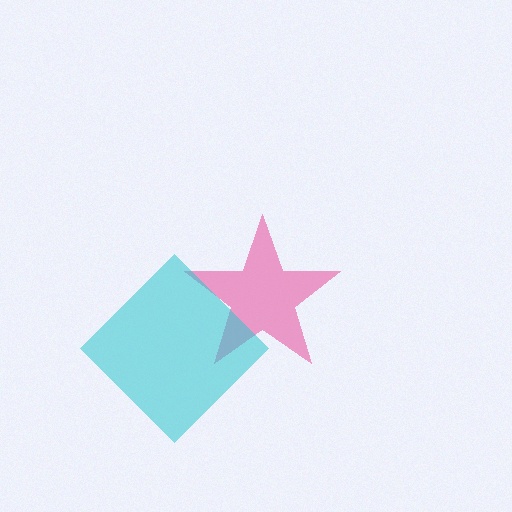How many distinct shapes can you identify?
There are 2 distinct shapes: a pink star, a cyan diamond.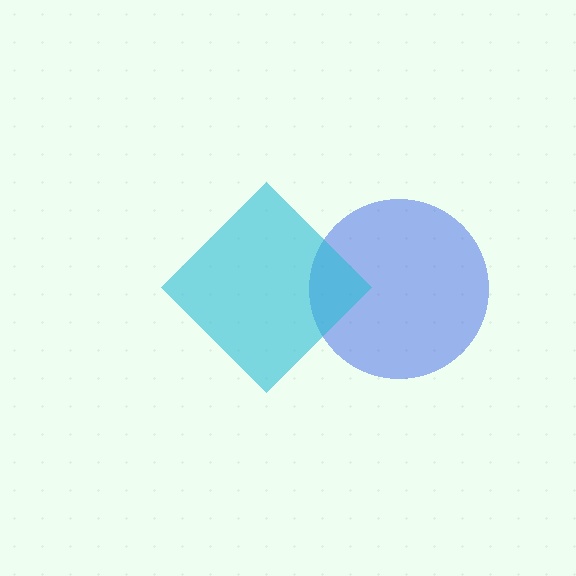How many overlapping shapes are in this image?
There are 2 overlapping shapes in the image.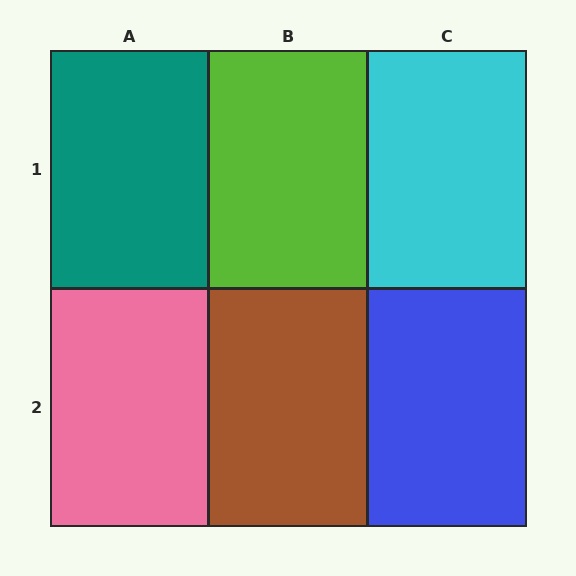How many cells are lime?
1 cell is lime.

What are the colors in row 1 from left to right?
Teal, lime, cyan.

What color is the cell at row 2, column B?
Brown.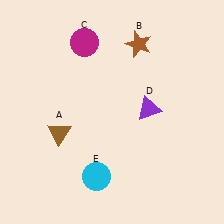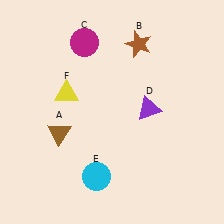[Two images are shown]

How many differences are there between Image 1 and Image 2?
There is 1 difference between the two images.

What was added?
A yellow triangle (F) was added in Image 2.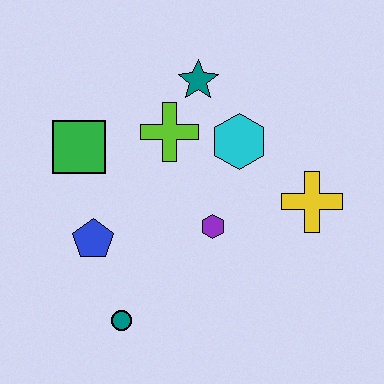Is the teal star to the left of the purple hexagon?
Yes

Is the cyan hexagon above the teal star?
No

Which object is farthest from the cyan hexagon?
The teal circle is farthest from the cyan hexagon.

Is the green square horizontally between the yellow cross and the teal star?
No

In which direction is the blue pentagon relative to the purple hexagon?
The blue pentagon is to the left of the purple hexagon.